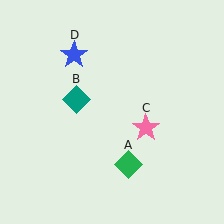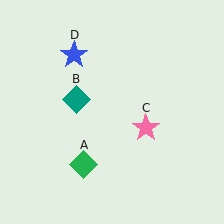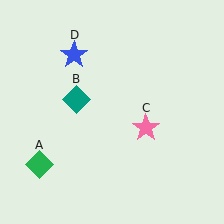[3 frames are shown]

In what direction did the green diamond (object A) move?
The green diamond (object A) moved left.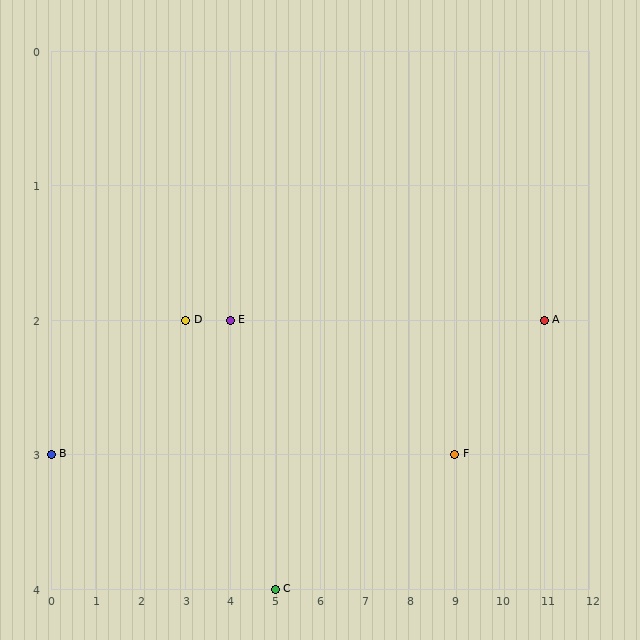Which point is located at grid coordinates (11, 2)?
Point A is at (11, 2).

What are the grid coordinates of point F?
Point F is at grid coordinates (9, 3).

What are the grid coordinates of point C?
Point C is at grid coordinates (5, 4).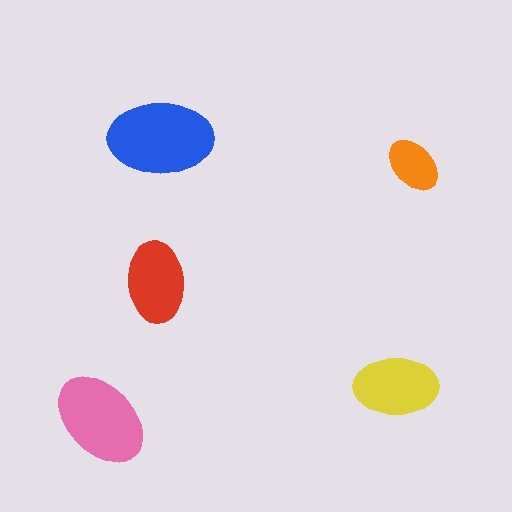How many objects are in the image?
There are 5 objects in the image.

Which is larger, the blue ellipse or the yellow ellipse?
The blue one.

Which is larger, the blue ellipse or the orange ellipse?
The blue one.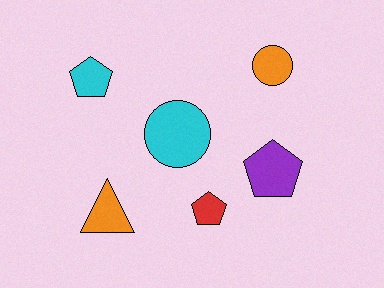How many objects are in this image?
There are 6 objects.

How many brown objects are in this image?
There are no brown objects.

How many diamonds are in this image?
There are no diamonds.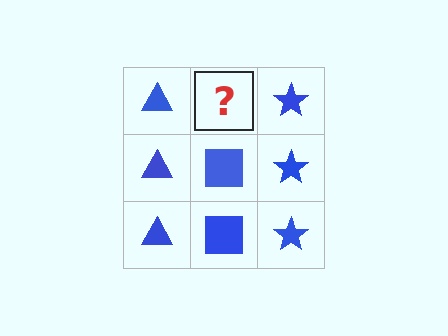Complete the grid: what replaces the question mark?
The question mark should be replaced with a blue square.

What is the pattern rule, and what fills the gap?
The rule is that each column has a consistent shape. The gap should be filled with a blue square.